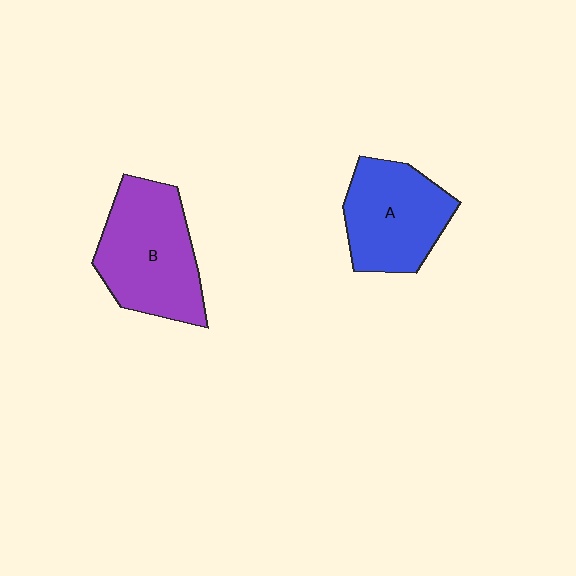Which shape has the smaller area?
Shape A (blue).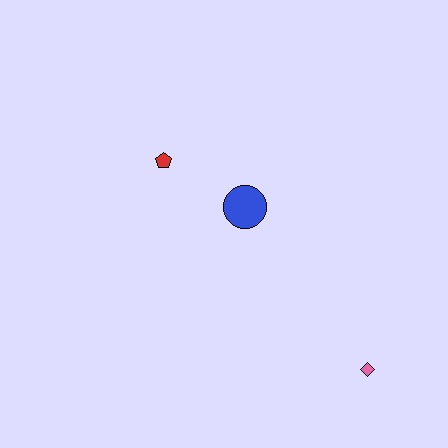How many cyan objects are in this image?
There are no cyan objects.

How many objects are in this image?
There are 3 objects.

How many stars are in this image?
There are no stars.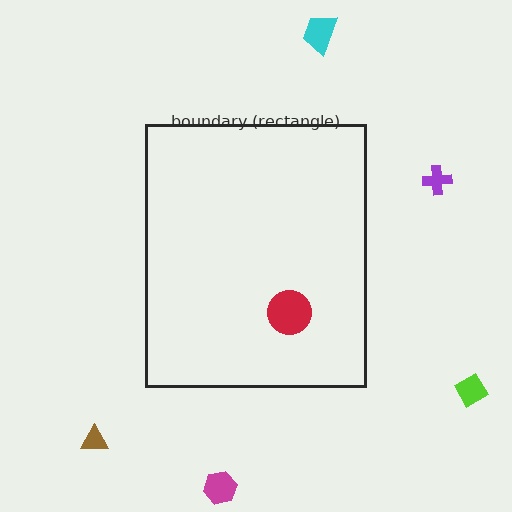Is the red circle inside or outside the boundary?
Inside.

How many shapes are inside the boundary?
1 inside, 5 outside.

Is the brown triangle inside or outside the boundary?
Outside.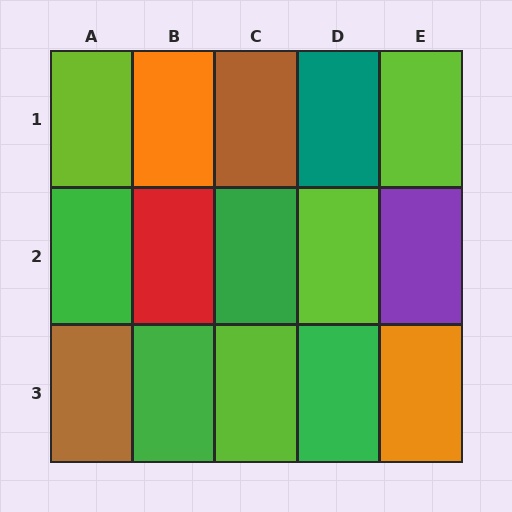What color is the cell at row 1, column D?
Teal.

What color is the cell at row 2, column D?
Lime.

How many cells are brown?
2 cells are brown.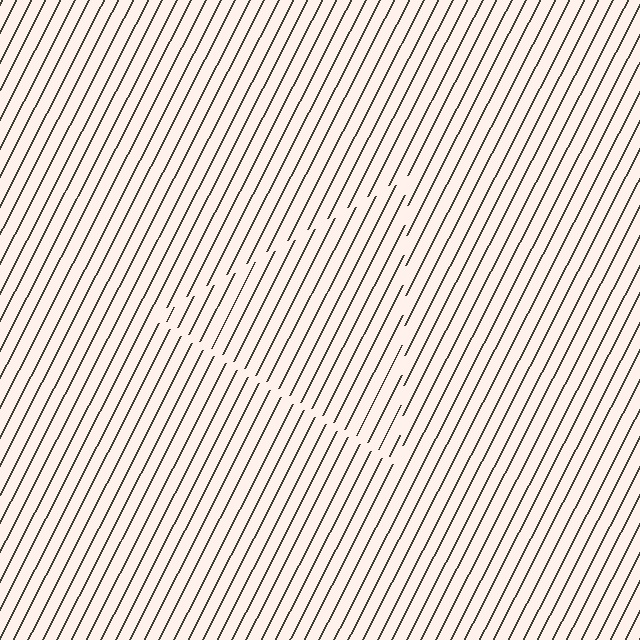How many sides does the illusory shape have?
3 sides — the line-ends trace a triangle.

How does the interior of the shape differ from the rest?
The interior of the shape contains the same grating, shifted by half a period — the contour is defined by the phase discontinuity where line-ends from the inner and outer gratings abut.